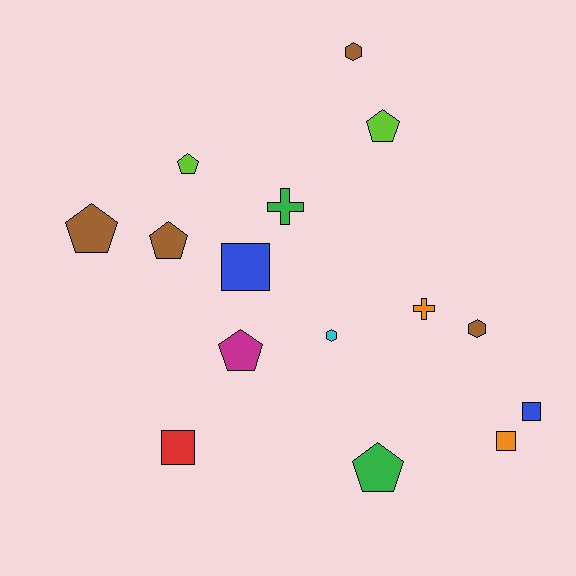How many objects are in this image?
There are 15 objects.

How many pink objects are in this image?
There are no pink objects.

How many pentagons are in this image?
There are 6 pentagons.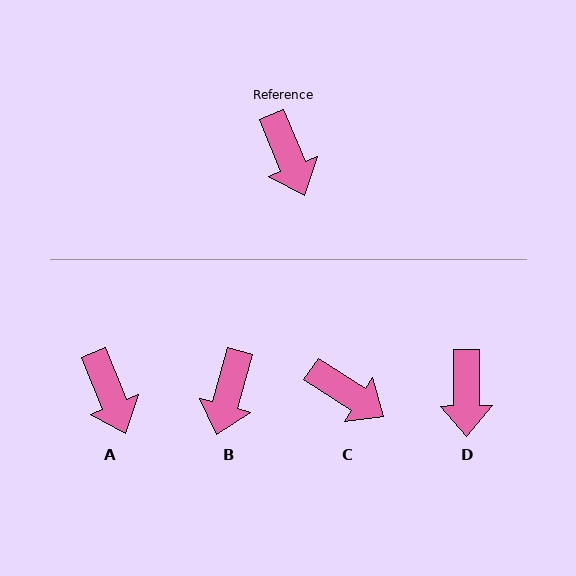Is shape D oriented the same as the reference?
No, it is off by about 22 degrees.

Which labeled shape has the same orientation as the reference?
A.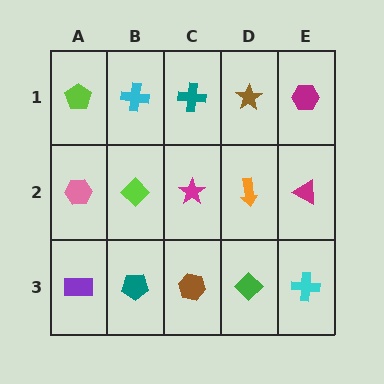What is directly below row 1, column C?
A magenta star.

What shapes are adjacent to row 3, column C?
A magenta star (row 2, column C), a teal pentagon (row 3, column B), a green diamond (row 3, column D).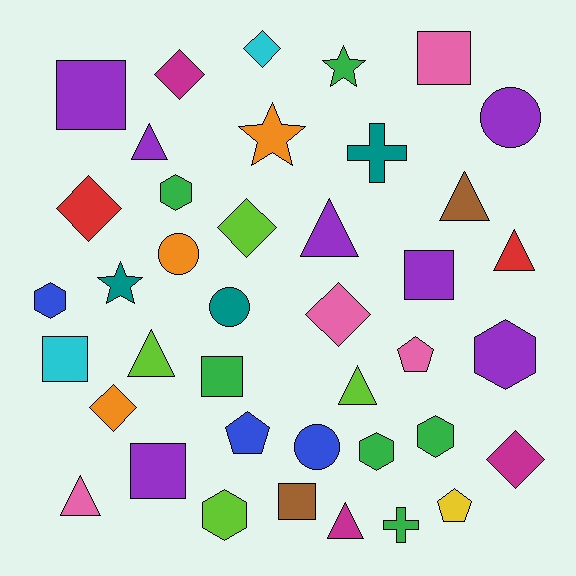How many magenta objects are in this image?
There are 3 magenta objects.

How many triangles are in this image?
There are 8 triangles.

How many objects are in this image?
There are 40 objects.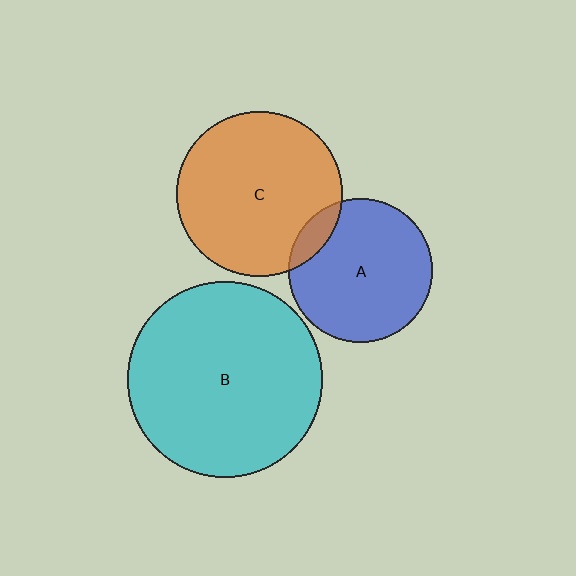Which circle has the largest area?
Circle B (cyan).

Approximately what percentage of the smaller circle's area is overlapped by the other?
Approximately 10%.